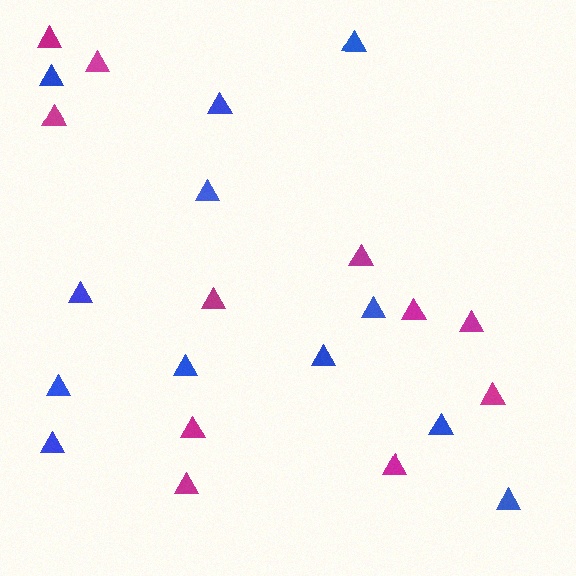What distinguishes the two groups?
There are 2 groups: one group of blue triangles (12) and one group of magenta triangles (11).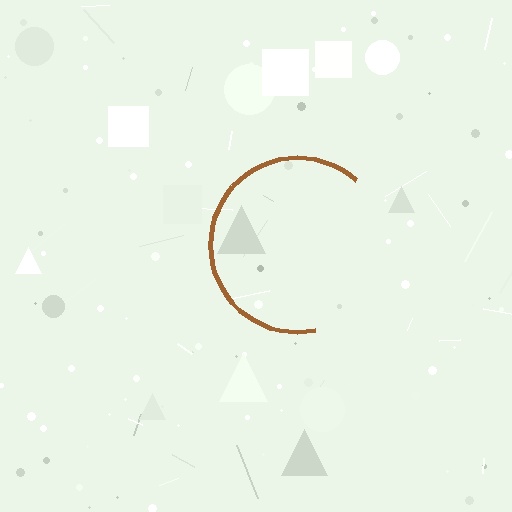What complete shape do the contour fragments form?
The contour fragments form a circle.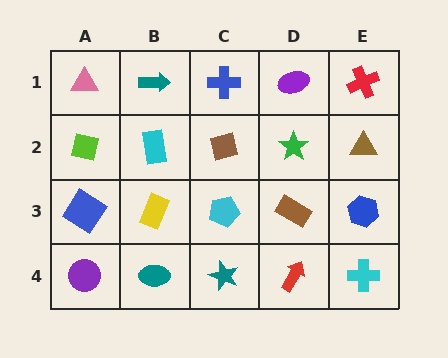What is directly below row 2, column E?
A blue hexagon.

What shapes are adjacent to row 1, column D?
A green star (row 2, column D), a blue cross (row 1, column C), a red cross (row 1, column E).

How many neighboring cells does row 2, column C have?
4.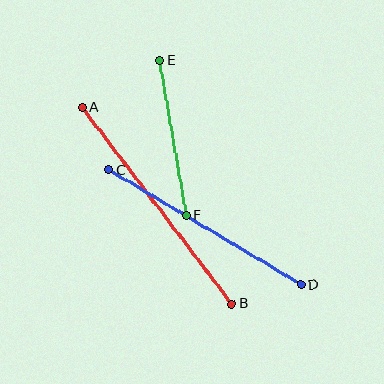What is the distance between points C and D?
The distance is approximately 224 pixels.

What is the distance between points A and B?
The distance is approximately 247 pixels.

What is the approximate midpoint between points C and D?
The midpoint is at approximately (205, 227) pixels.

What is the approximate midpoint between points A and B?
The midpoint is at approximately (157, 206) pixels.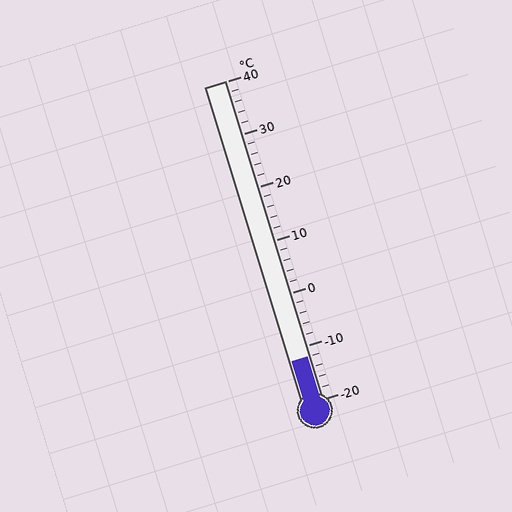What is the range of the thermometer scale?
The thermometer scale ranges from -20°C to 40°C.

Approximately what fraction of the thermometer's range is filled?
The thermometer is filled to approximately 15% of its range.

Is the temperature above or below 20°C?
The temperature is below 20°C.